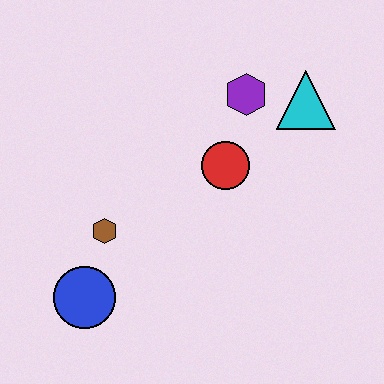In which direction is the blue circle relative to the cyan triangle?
The blue circle is to the left of the cyan triangle.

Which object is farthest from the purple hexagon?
The blue circle is farthest from the purple hexagon.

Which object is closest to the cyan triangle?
The purple hexagon is closest to the cyan triangle.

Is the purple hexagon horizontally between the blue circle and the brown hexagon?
No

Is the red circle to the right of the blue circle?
Yes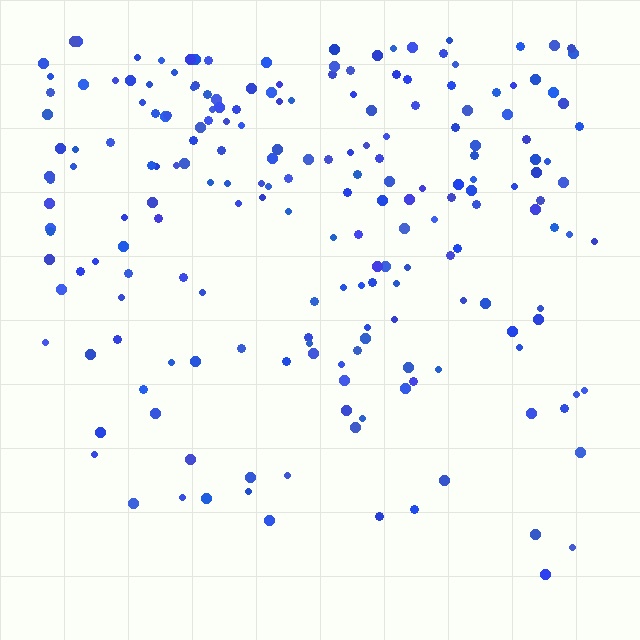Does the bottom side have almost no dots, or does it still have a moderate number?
Still a moderate number, just noticeably fewer than the top.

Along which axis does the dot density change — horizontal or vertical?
Vertical.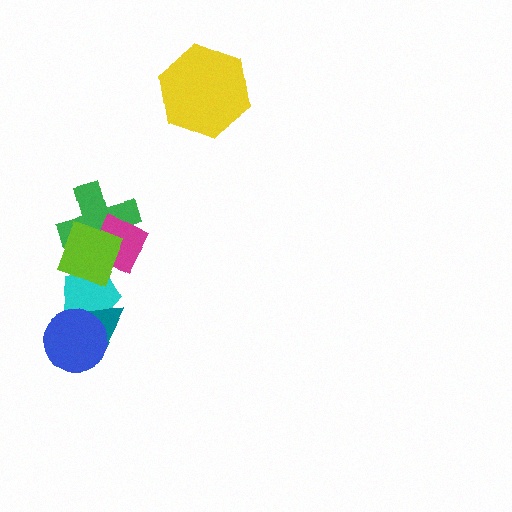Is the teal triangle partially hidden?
Yes, it is partially covered by another shape.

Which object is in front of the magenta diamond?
The lime diamond is in front of the magenta diamond.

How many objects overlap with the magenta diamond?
2 objects overlap with the magenta diamond.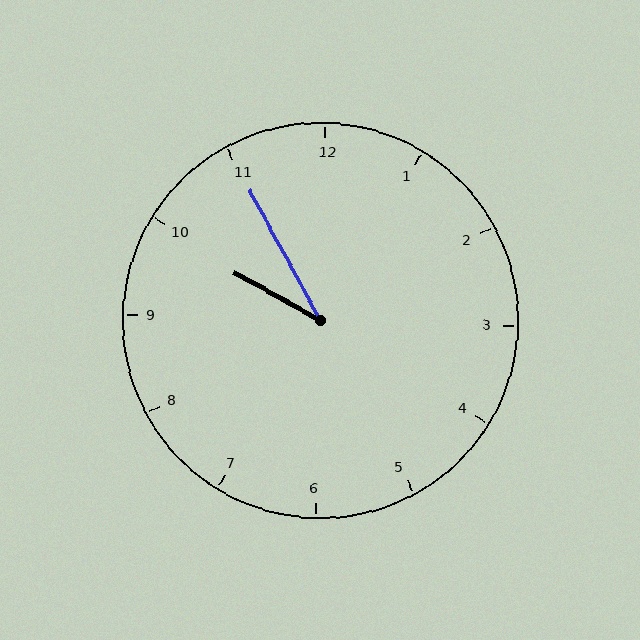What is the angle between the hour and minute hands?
Approximately 32 degrees.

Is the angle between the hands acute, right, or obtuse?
It is acute.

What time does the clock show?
9:55.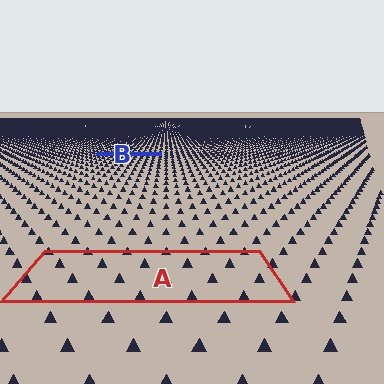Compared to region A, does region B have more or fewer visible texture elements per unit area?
Region B has more texture elements per unit area — they are packed more densely because it is farther away.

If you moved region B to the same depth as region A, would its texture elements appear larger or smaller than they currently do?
They would appear larger. At a closer depth, the same texture elements are projected at a bigger on-screen size.